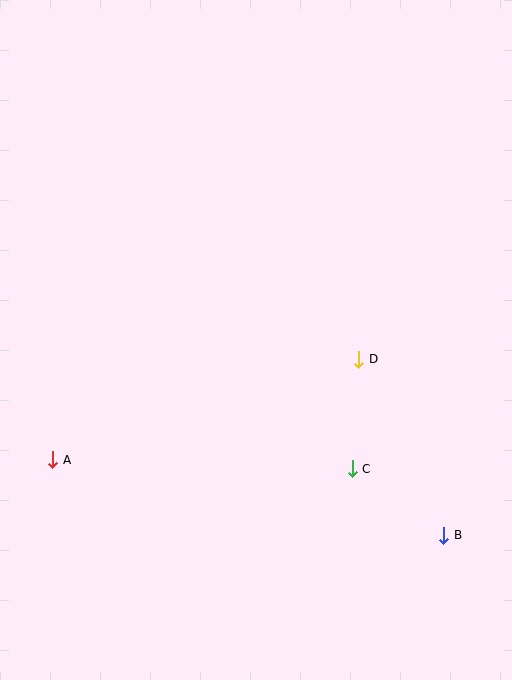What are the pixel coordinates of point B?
Point B is at (444, 535).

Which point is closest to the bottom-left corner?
Point A is closest to the bottom-left corner.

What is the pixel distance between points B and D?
The distance between B and D is 195 pixels.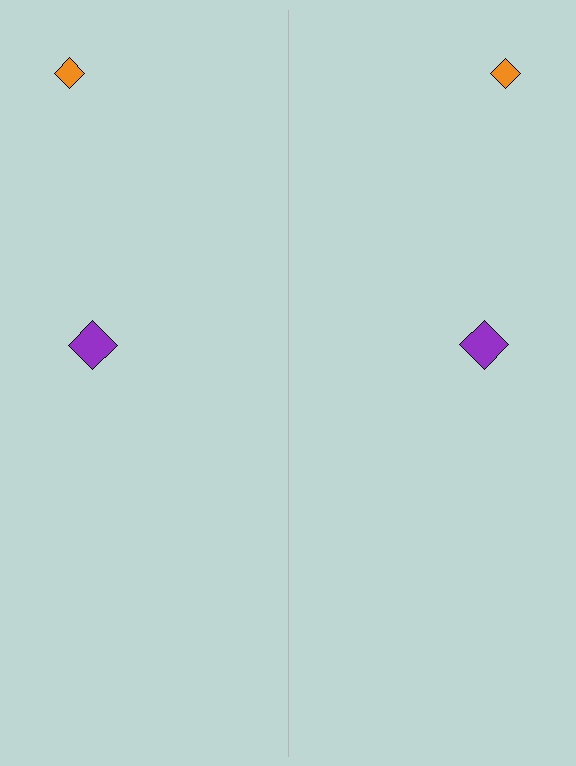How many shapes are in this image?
There are 4 shapes in this image.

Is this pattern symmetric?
Yes, this pattern has bilateral (reflection) symmetry.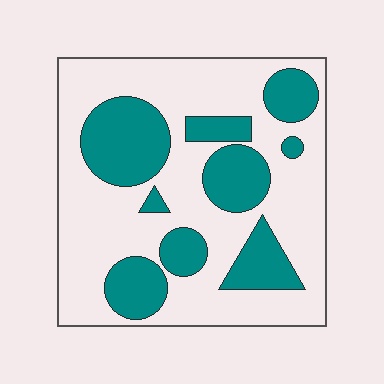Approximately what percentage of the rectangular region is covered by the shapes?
Approximately 35%.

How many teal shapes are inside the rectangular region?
9.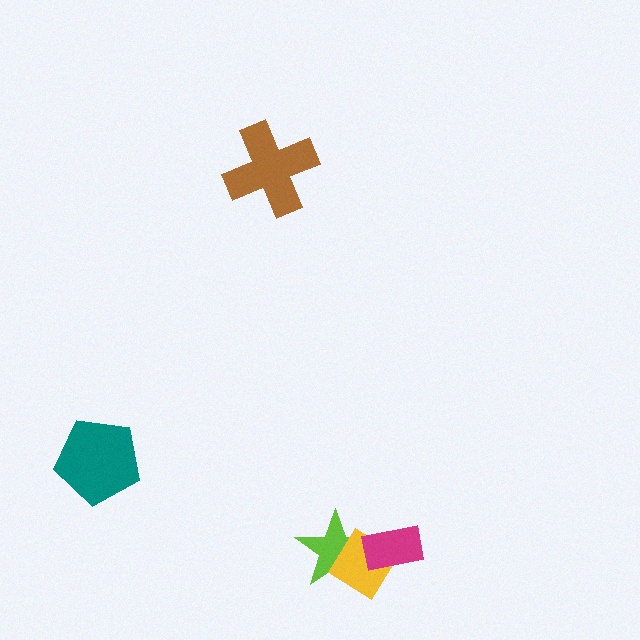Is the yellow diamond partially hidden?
Yes, it is partially covered by another shape.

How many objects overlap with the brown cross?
0 objects overlap with the brown cross.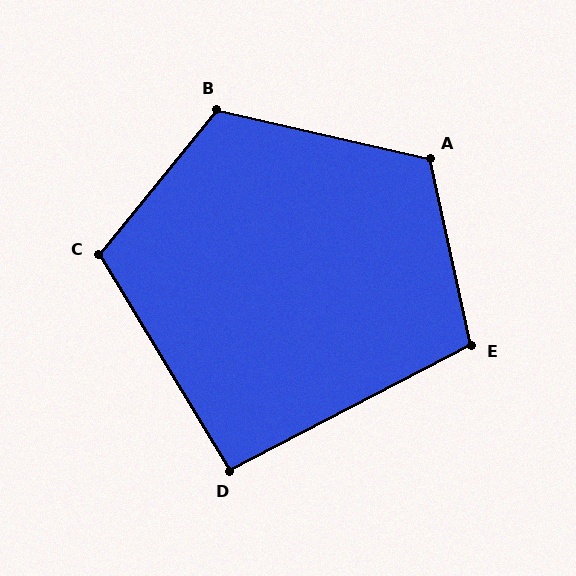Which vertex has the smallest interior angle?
D, at approximately 94 degrees.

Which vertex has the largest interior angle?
B, at approximately 116 degrees.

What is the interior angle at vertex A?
Approximately 115 degrees (obtuse).